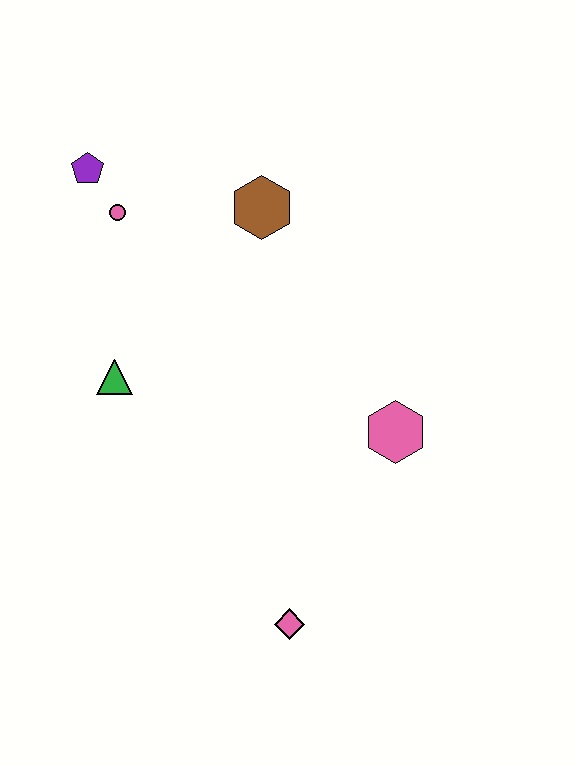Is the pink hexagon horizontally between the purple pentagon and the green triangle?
No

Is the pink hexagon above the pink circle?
No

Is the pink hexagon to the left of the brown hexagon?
No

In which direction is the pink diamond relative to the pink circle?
The pink diamond is below the pink circle.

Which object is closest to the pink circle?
The purple pentagon is closest to the pink circle.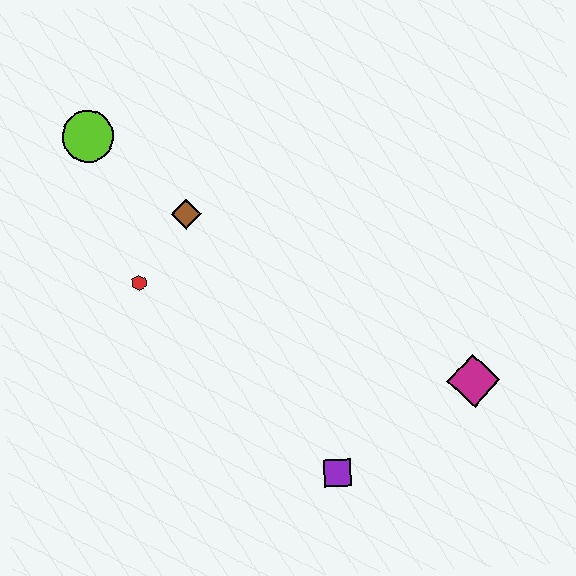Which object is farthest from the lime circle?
The magenta diamond is farthest from the lime circle.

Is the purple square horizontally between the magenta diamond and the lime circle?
Yes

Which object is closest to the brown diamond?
The red hexagon is closest to the brown diamond.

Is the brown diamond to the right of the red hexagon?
Yes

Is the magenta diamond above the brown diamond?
No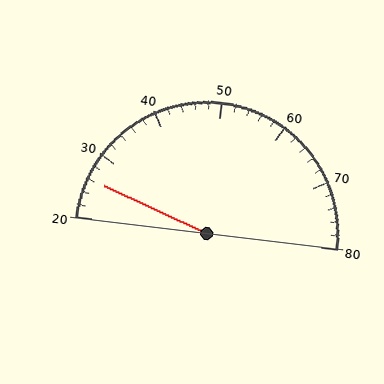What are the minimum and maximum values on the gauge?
The gauge ranges from 20 to 80.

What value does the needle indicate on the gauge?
The needle indicates approximately 26.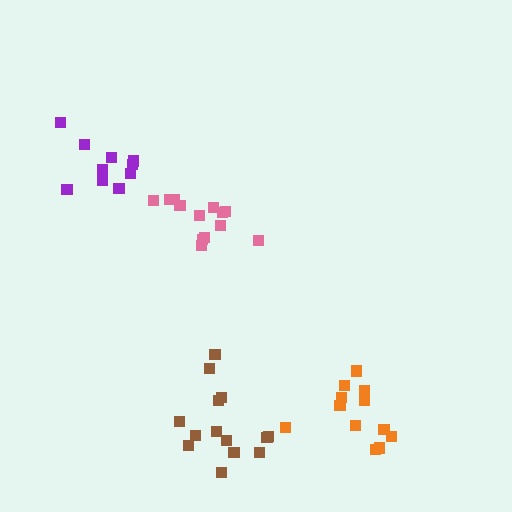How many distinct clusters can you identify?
There are 4 distinct clusters.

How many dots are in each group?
Group 1: 10 dots, Group 2: 14 dots, Group 3: 13 dots, Group 4: 12 dots (49 total).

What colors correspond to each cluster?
The clusters are colored: purple, brown, pink, orange.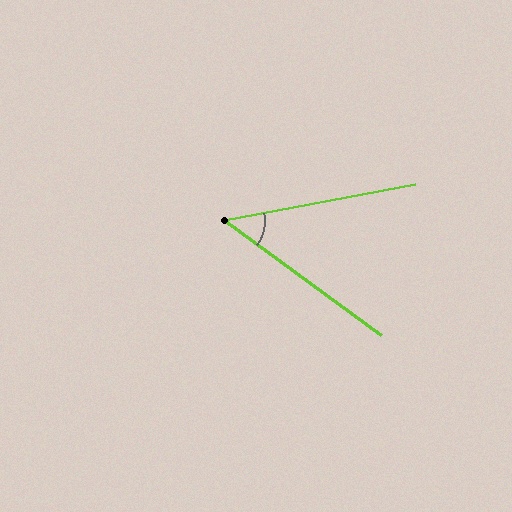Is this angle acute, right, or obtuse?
It is acute.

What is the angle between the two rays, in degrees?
Approximately 47 degrees.